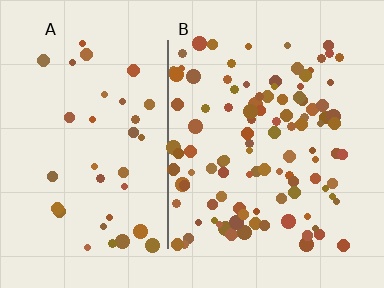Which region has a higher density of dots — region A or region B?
B (the right).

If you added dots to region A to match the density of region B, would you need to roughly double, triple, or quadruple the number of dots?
Approximately triple.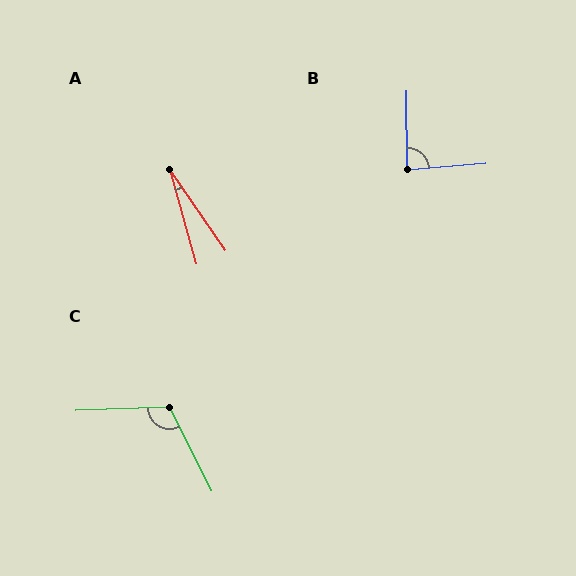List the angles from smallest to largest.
A (18°), B (86°), C (114°).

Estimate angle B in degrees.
Approximately 86 degrees.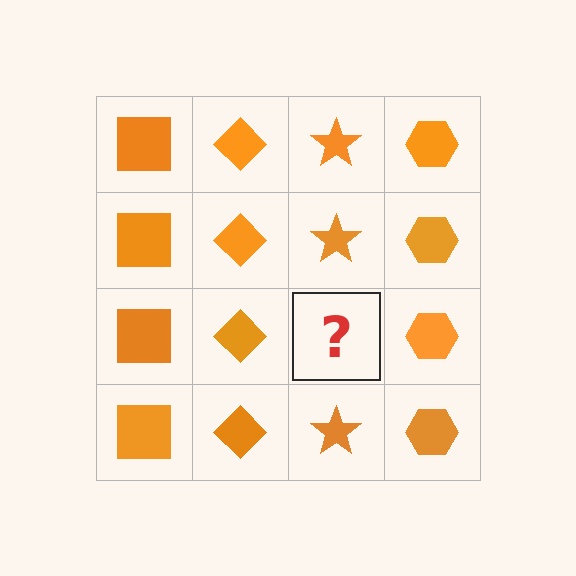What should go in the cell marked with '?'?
The missing cell should contain an orange star.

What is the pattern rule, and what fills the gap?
The rule is that each column has a consistent shape. The gap should be filled with an orange star.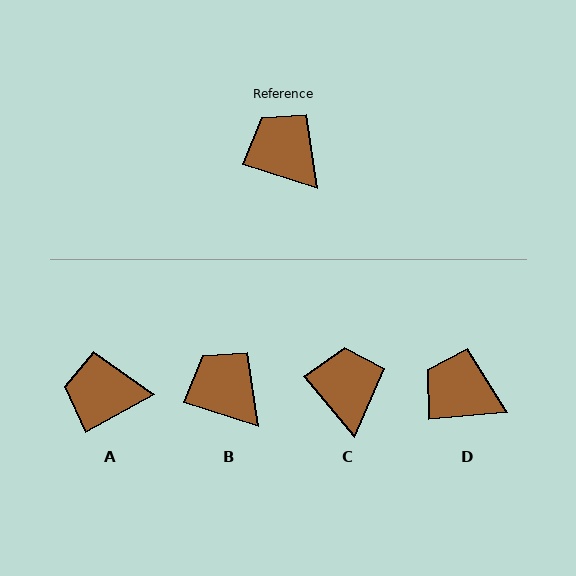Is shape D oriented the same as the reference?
No, it is off by about 24 degrees.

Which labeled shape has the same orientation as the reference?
B.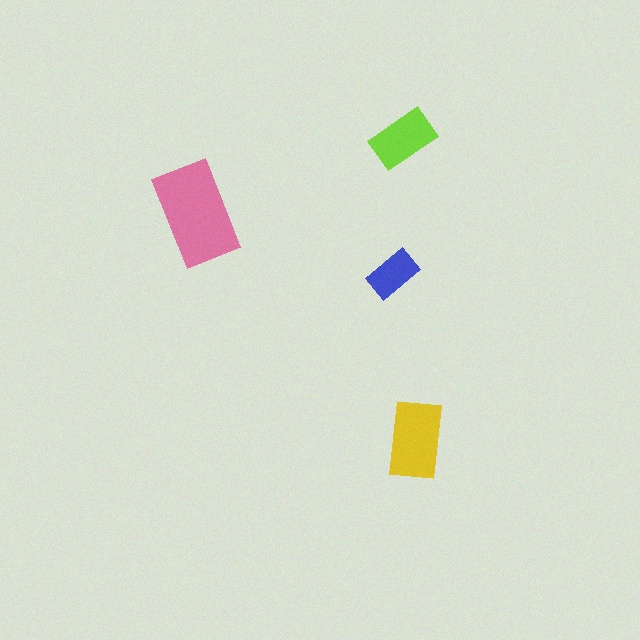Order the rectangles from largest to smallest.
the pink one, the yellow one, the lime one, the blue one.